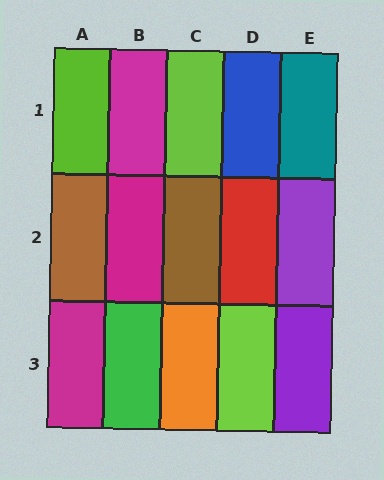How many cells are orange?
1 cell is orange.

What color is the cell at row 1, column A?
Lime.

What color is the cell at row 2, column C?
Brown.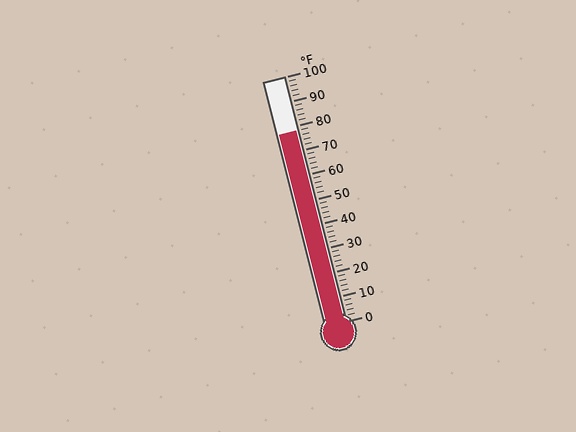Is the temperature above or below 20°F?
The temperature is above 20°F.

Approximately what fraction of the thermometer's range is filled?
The thermometer is filled to approximately 80% of its range.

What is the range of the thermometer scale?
The thermometer scale ranges from 0°F to 100°F.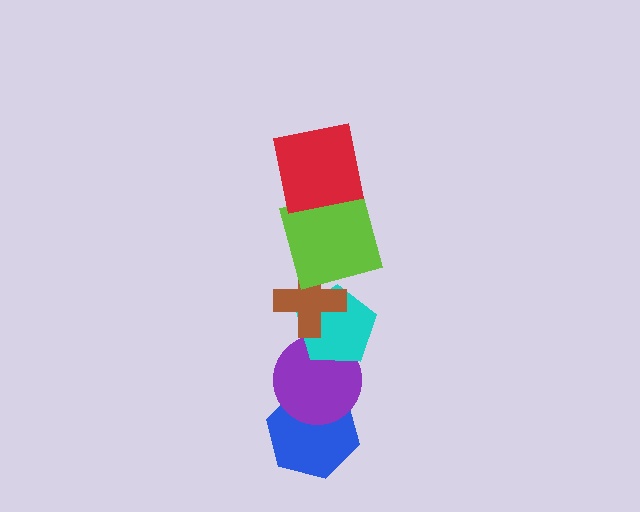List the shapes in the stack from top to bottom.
From top to bottom: the red square, the lime square, the brown cross, the cyan pentagon, the purple circle, the blue hexagon.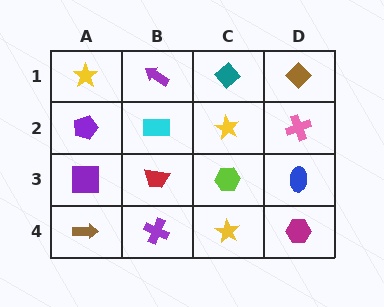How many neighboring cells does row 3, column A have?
3.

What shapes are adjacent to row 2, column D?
A brown diamond (row 1, column D), a blue ellipse (row 3, column D), a yellow star (row 2, column C).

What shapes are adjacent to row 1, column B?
A cyan rectangle (row 2, column B), a yellow star (row 1, column A), a teal diamond (row 1, column C).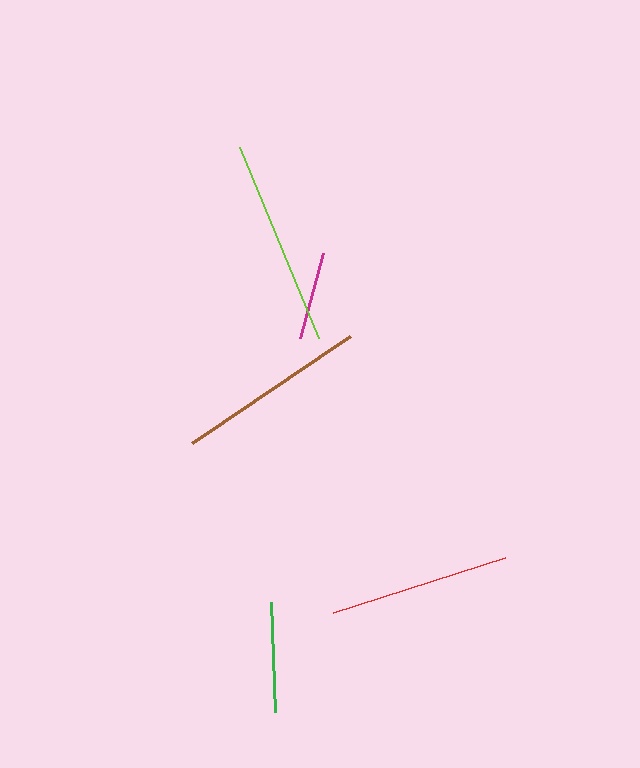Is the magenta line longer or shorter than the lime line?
The lime line is longer than the magenta line.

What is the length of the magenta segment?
The magenta segment is approximately 88 pixels long.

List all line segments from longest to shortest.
From longest to shortest: lime, brown, red, green, magenta.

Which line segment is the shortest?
The magenta line is the shortest at approximately 88 pixels.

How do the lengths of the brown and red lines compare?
The brown and red lines are approximately the same length.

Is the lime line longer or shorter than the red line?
The lime line is longer than the red line.